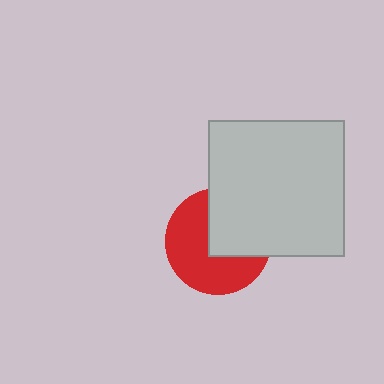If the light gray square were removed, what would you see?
You would see the complete red circle.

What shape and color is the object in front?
The object in front is a light gray square.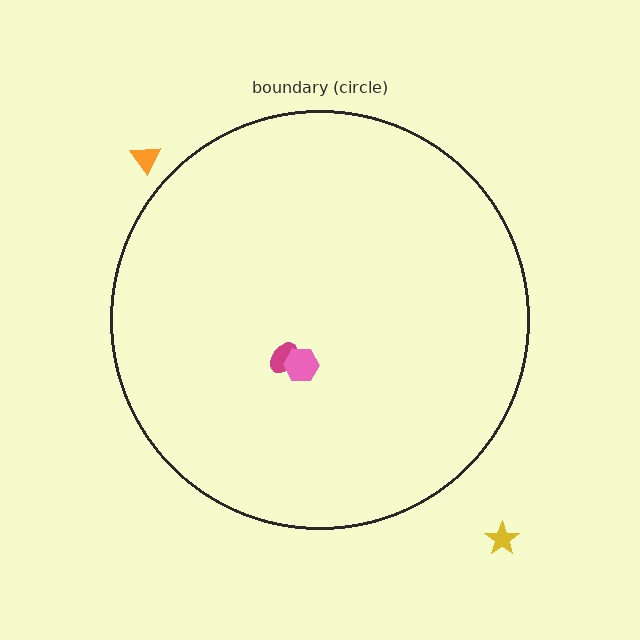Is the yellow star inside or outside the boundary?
Outside.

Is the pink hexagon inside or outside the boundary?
Inside.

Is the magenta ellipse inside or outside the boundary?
Inside.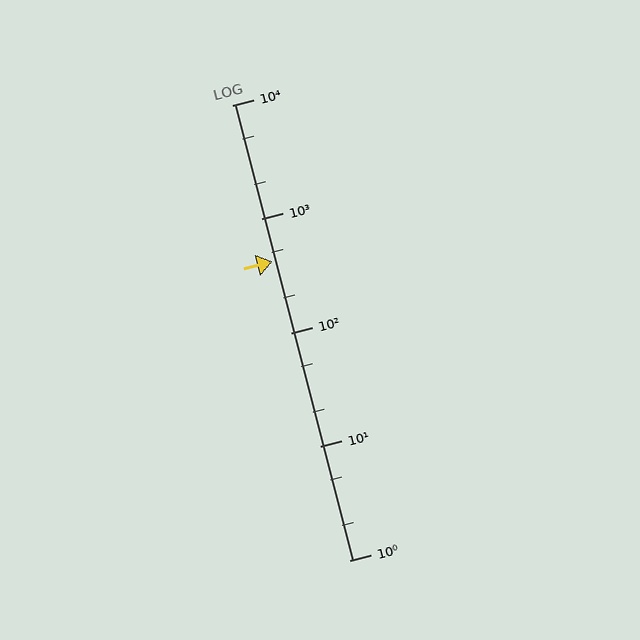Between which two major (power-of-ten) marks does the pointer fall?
The pointer is between 100 and 1000.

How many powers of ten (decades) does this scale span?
The scale spans 4 decades, from 1 to 10000.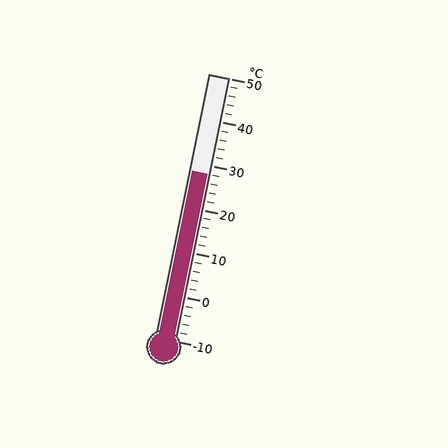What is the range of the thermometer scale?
The thermometer scale ranges from -10°C to 50°C.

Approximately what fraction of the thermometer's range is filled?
The thermometer is filled to approximately 65% of its range.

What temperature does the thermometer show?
The thermometer shows approximately 28°C.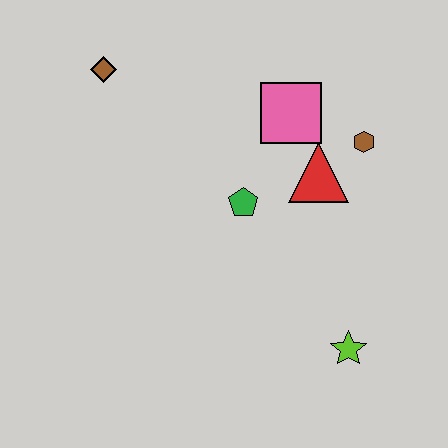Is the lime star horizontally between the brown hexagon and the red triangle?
Yes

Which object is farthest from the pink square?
The lime star is farthest from the pink square.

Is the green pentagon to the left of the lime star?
Yes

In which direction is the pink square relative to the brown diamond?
The pink square is to the right of the brown diamond.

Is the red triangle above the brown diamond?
No